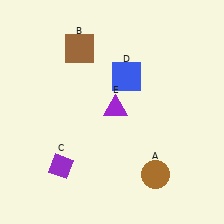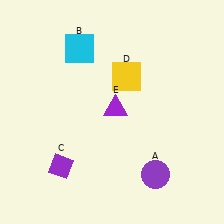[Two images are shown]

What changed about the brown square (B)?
In Image 1, B is brown. In Image 2, it changed to cyan.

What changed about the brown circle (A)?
In Image 1, A is brown. In Image 2, it changed to purple.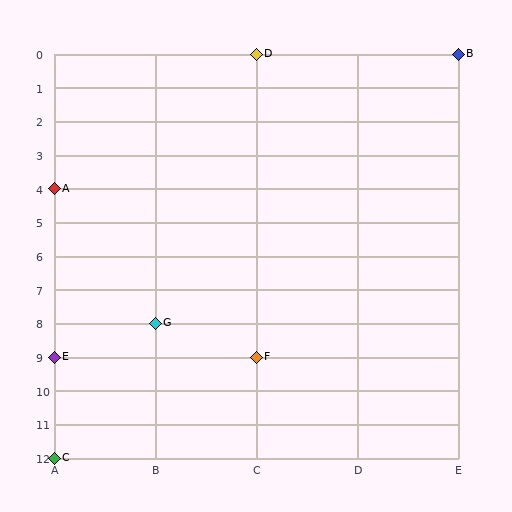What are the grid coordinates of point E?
Point E is at grid coordinates (A, 9).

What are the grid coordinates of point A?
Point A is at grid coordinates (A, 4).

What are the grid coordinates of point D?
Point D is at grid coordinates (C, 0).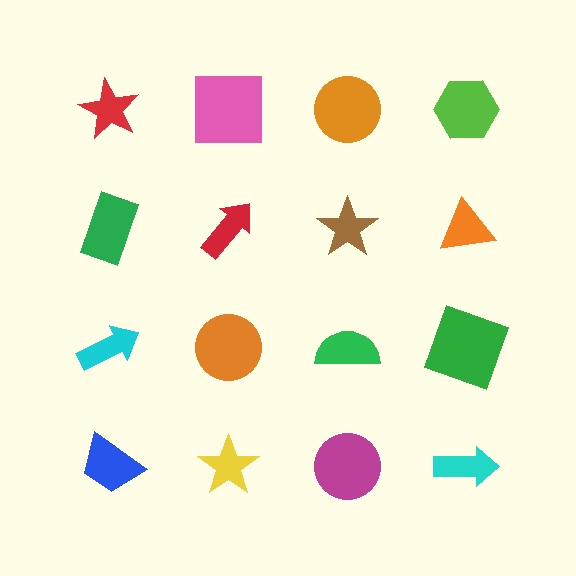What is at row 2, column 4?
An orange triangle.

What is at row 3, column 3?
A green semicircle.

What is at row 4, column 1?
A blue trapezoid.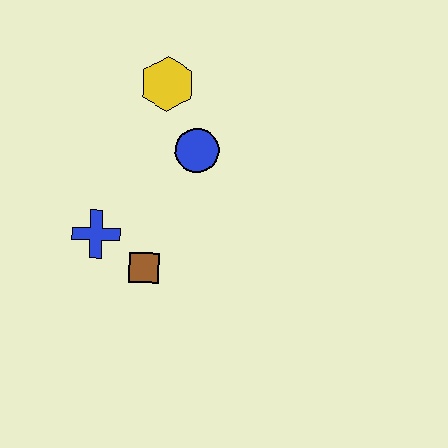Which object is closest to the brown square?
The blue cross is closest to the brown square.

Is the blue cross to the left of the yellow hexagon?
Yes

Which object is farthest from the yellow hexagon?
The brown square is farthest from the yellow hexagon.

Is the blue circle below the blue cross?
No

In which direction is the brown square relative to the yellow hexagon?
The brown square is below the yellow hexagon.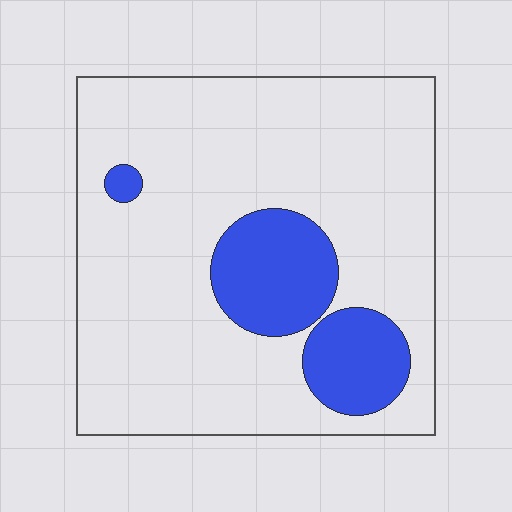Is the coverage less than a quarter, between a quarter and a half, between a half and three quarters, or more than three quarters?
Less than a quarter.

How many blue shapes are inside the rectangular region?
3.